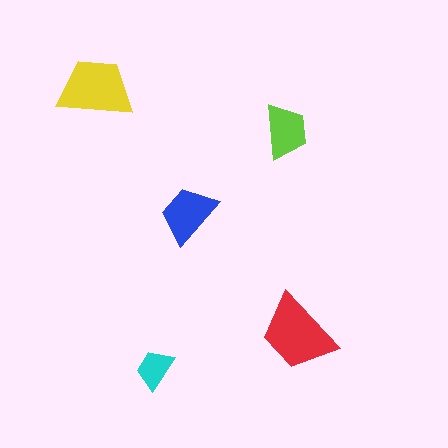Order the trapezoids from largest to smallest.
the red one, the yellow one, the blue one, the lime one, the cyan one.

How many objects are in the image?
There are 5 objects in the image.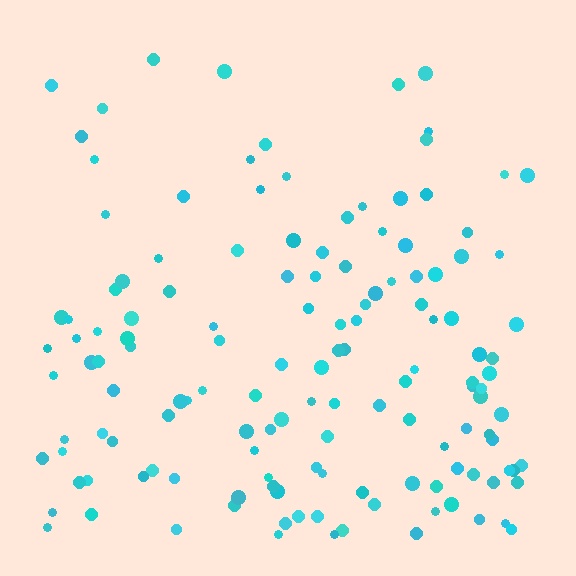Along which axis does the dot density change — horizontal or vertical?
Vertical.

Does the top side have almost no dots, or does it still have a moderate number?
Still a moderate number, just noticeably fewer than the bottom.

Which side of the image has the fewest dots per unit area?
The top.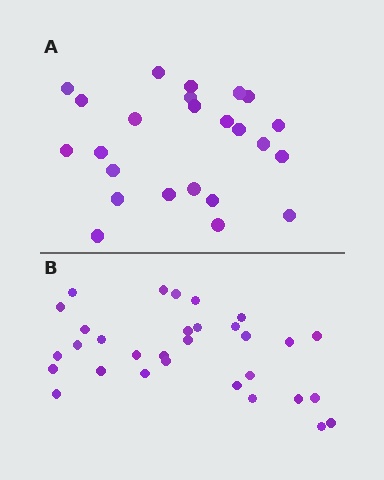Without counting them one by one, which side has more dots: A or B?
Region B (the bottom region) has more dots.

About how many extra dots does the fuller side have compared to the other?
Region B has roughly 8 or so more dots than region A.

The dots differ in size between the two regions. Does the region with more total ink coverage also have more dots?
No. Region A has more total ink coverage because its dots are larger, but region B actually contains more individual dots. Total area can be misleading — the number of items is what matters here.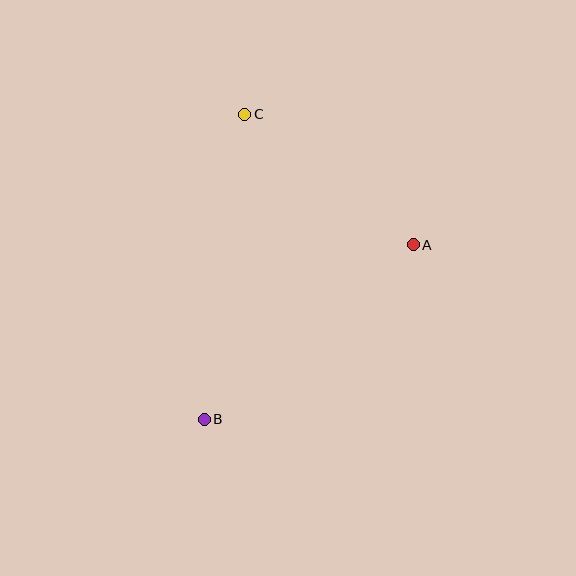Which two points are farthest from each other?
Points B and C are farthest from each other.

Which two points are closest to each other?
Points A and C are closest to each other.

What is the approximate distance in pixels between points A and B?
The distance between A and B is approximately 273 pixels.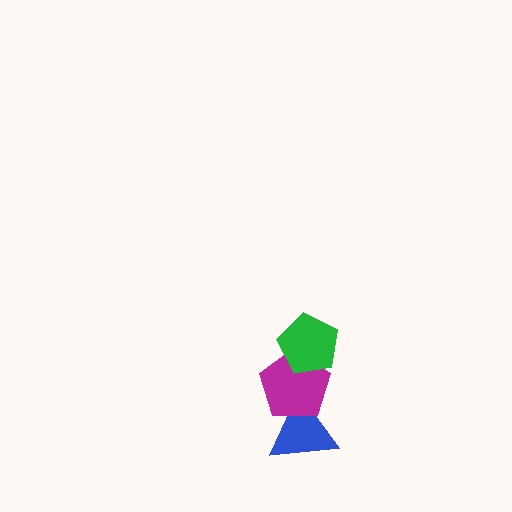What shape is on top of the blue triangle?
The magenta pentagon is on top of the blue triangle.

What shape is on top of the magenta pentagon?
The green pentagon is on top of the magenta pentagon.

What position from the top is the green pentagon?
The green pentagon is 1st from the top.